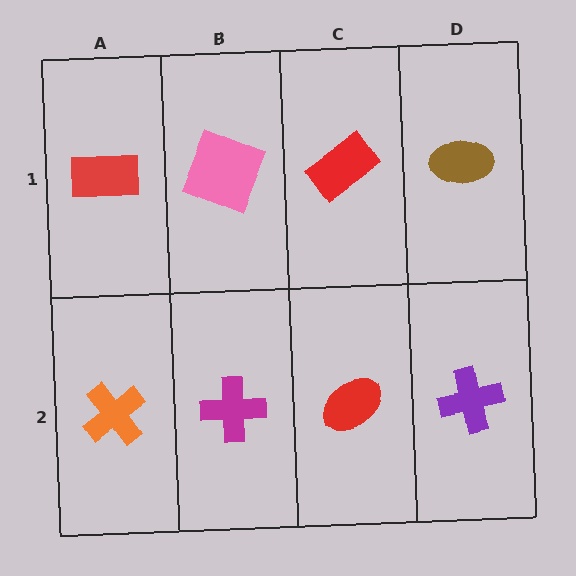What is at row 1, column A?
A red rectangle.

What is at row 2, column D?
A purple cross.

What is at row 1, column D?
A brown ellipse.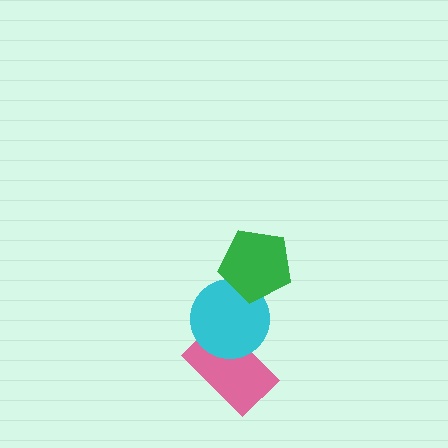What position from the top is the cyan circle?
The cyan circle is 2nd from the top.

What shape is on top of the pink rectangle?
The cyan circle is on top of the pink rectangle.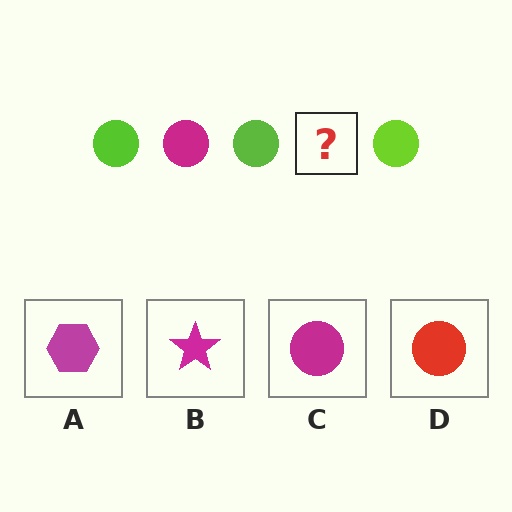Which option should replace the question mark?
Option C.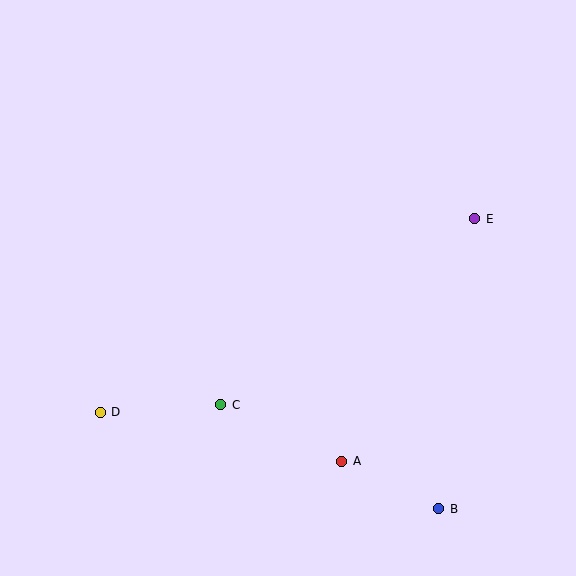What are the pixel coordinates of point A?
Point A is at (342, 461).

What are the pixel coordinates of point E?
Point E is at (475, 219).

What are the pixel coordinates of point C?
Point C is at (221, 405).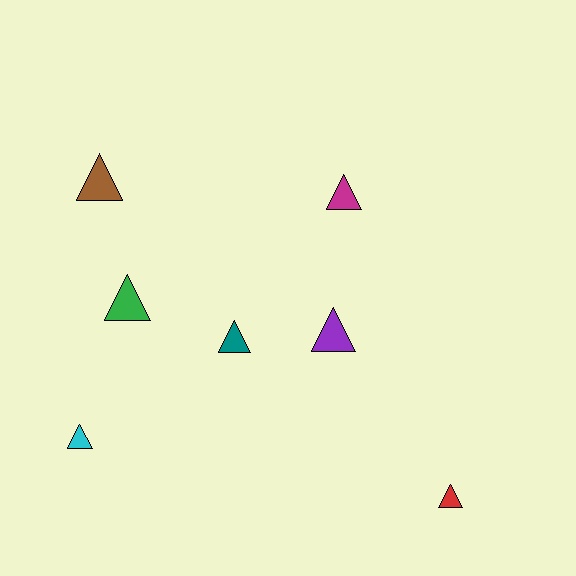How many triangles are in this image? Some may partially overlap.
There are 7 triangles.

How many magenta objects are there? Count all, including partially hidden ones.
There is 1 magenta object.